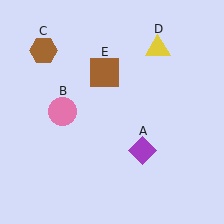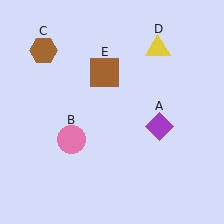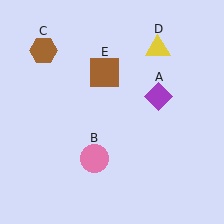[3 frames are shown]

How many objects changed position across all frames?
2 objects changed position: purple diamond (object A), pink circle (object B).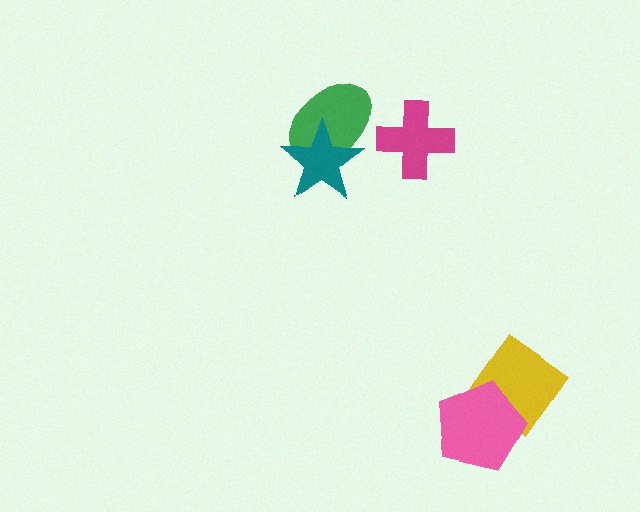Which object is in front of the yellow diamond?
The pink pentagon is in front of the yellow diamond.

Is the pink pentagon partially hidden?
No, no other shape covers it.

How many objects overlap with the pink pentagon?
1 object overlaps with the pink pentagon.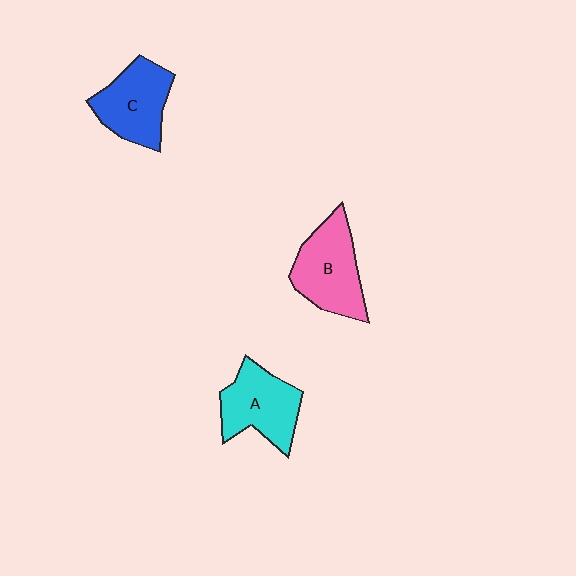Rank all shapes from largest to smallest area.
From largest to smallest: B (pink), A (cyan), C (blue).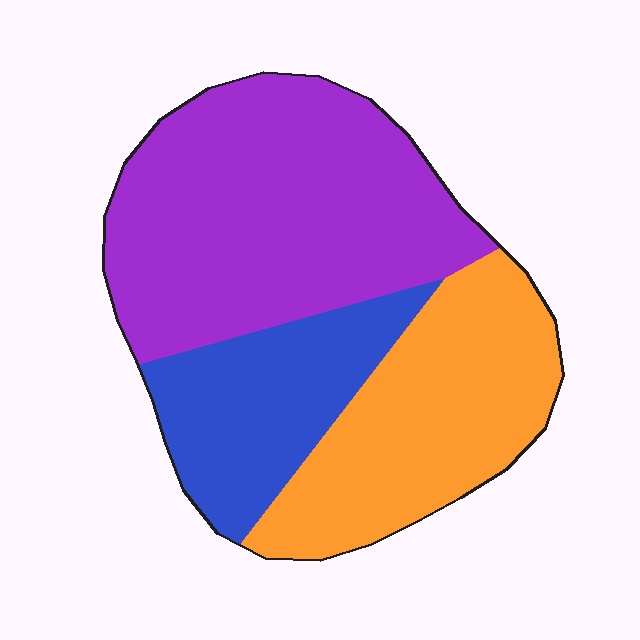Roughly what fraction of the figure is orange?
Orange takes up between a sixth and a third of the figure.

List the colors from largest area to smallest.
From largest to smallest: purple, orange, blue.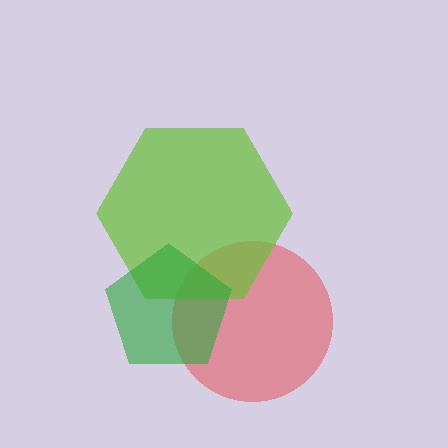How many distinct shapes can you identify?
There are 3 distinct shapes: a red circle, a lime hexagon, a green pentagon.